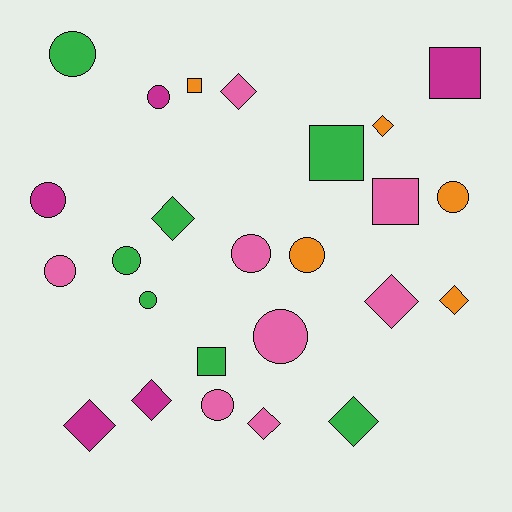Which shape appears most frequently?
Circle, with 11 objects.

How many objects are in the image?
There are 25 objects.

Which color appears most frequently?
Pink, with 8 objects.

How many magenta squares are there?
There is 1 magenta square.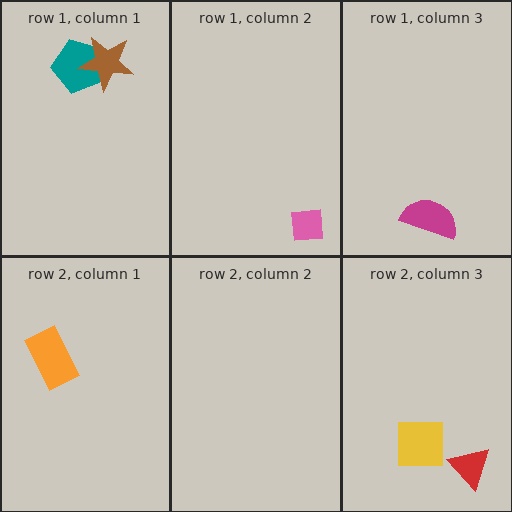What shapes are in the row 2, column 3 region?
The yellow square, the red triangle.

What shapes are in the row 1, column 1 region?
The teal pentagon, the brown star.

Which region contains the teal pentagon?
The row 1, column 1 region.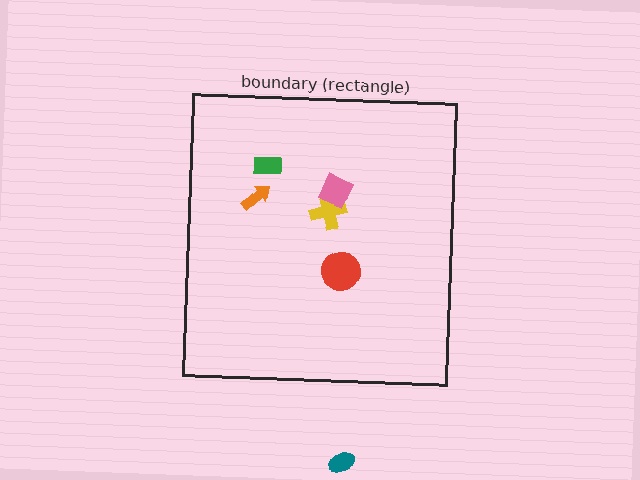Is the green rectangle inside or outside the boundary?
Inside.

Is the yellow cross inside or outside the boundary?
Inside.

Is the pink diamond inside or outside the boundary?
Inside.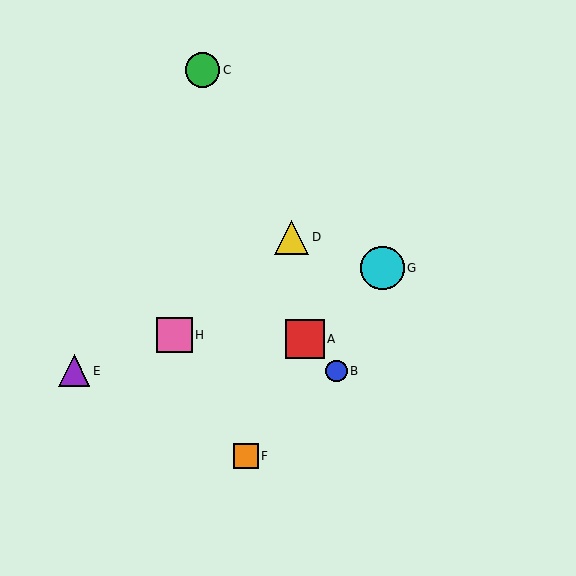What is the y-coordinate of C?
Object C is at y≈70.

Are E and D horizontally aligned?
No, E is at y≈371 and D is at y≈237.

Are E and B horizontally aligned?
Yes, both are at y≈371.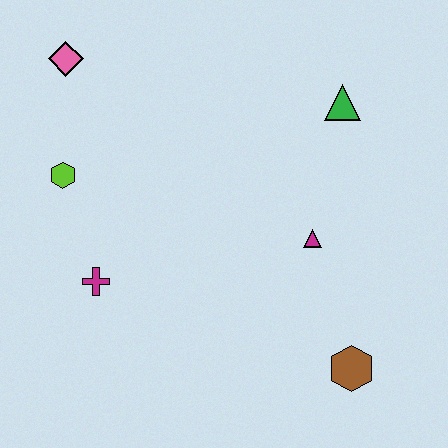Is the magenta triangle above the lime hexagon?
No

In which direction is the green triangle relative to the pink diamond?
The green triangle is to the right of the pink diamond.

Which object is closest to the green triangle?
The magenta triangle is closest to the green triangle.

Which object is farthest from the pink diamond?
The brown hexagon is farthest from the pink diamond.